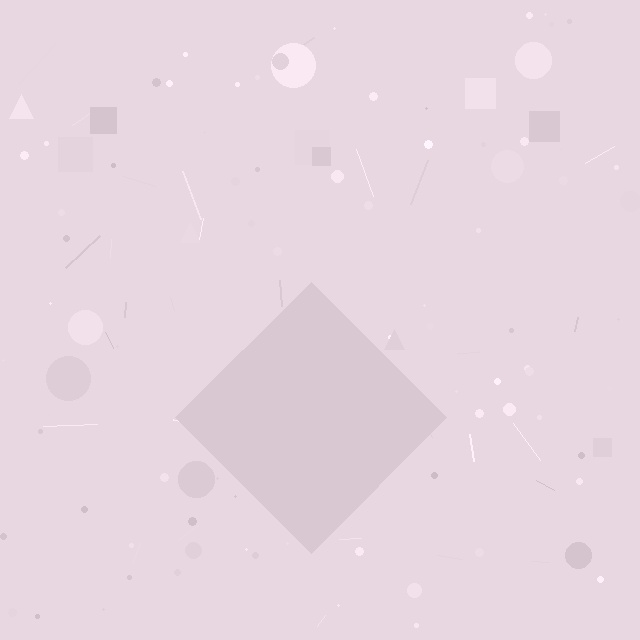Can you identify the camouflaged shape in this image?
The camouflaged shape is a diamond.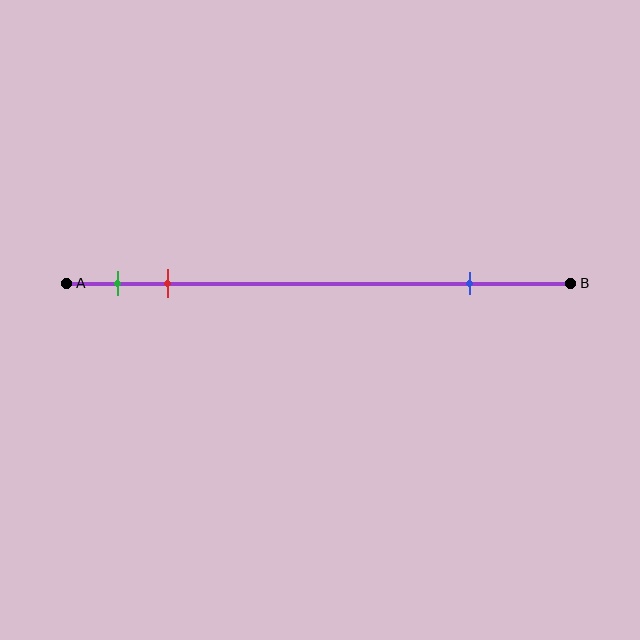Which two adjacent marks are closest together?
The green and red marks are the closest adjacent pair.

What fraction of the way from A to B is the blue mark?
The blue mark is approximately 80% (0.8) of the way from A to B.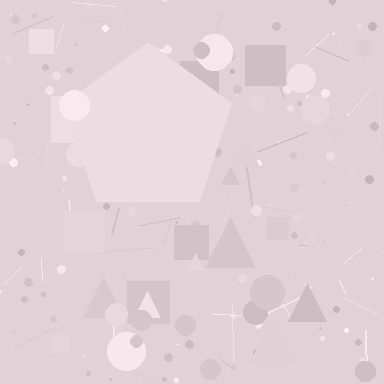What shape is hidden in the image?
A pentagon is hidden in the image.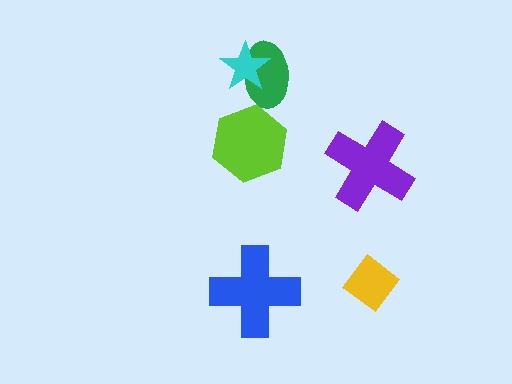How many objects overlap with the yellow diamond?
0 objects overlap with the yellow diamond.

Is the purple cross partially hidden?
No, no other shape covers it.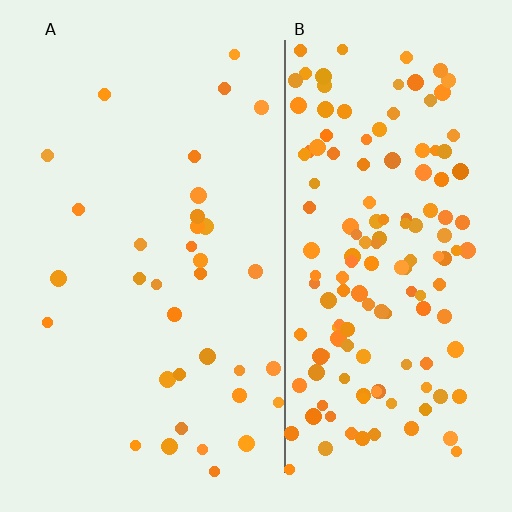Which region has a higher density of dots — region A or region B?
B (the right).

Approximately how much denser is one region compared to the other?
Approximately 4.4× — region B over region A.